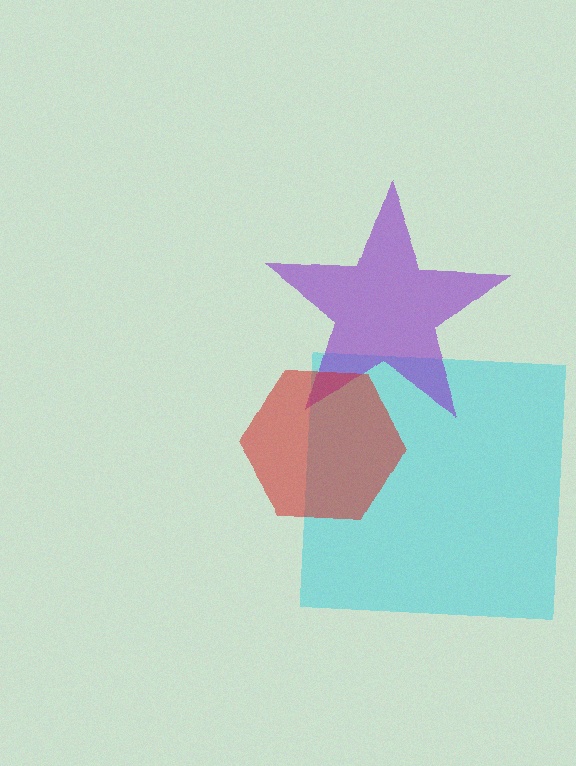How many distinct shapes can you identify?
There are 3 distinct shapes: a cyan square, a purple star, a red hexagon.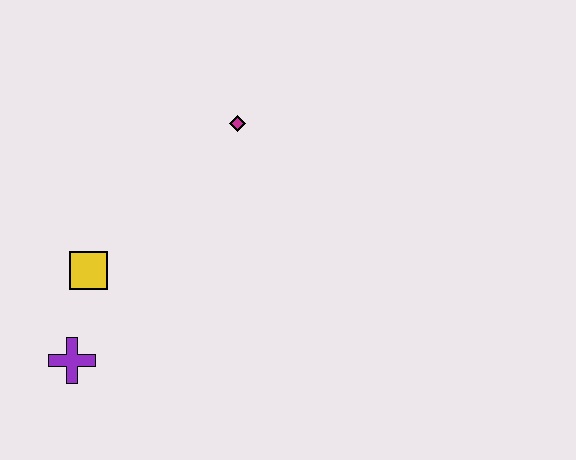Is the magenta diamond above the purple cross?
Yes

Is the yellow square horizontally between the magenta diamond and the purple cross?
Yes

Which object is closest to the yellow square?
The purple cross is closest to the yellow square.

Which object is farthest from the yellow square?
The magenta diamond is farthest from the yellow square.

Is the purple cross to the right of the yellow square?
No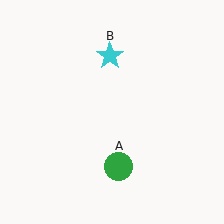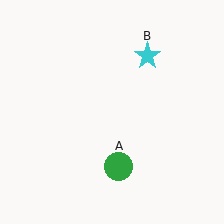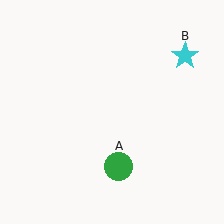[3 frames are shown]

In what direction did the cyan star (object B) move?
The cyan star (object B) moved right.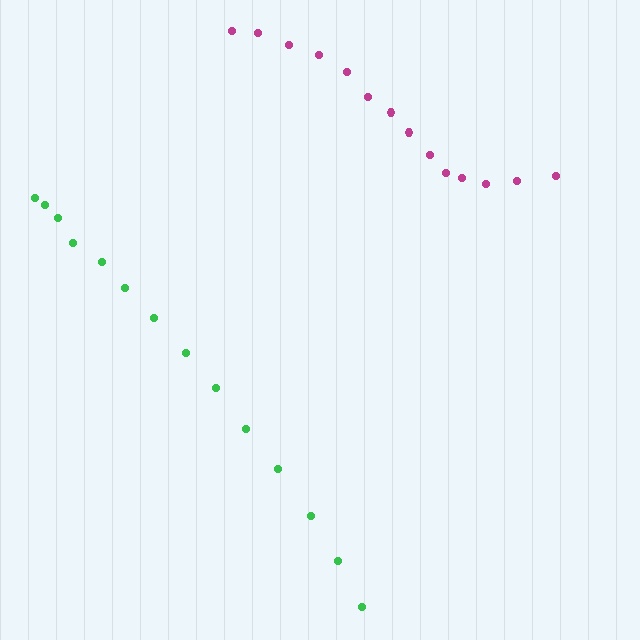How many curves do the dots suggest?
There are 2 distinct paths.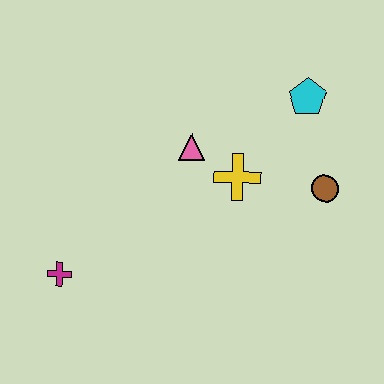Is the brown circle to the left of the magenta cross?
No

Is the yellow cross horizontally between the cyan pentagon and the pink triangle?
Yes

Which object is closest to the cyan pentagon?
The brown circle is closest to the cyan pentagon.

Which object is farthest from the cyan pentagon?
The magenta cross is farthest from the cyan pentagon.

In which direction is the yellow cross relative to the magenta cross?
The yellow cross is to the right of the magenta cross.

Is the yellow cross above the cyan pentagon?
No